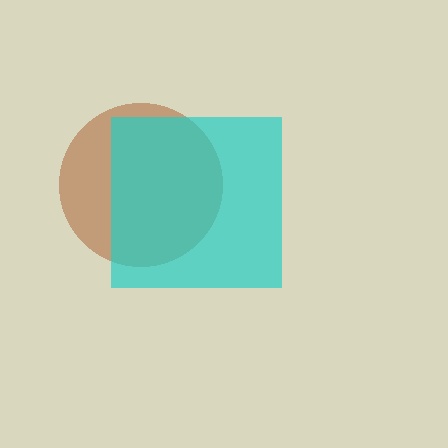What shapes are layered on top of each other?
The layered shapes are: a brown circle, a cyan square.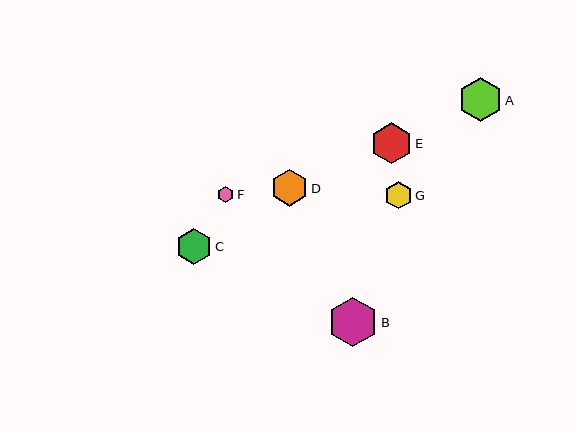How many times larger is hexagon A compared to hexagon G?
Hexagon A is approximately 1.6 times the size of hexagon G.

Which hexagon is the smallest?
Hexagon F is the smallest with a size of approximately 16 pixels.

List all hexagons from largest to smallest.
From largest to smallest: B, A, E, D, C, G, F.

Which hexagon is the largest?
Hexagon B is the largest with a size of approximately 49 pixels.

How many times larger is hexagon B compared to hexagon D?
Hexagon B is approximately 1.3 times the size of hexagon D.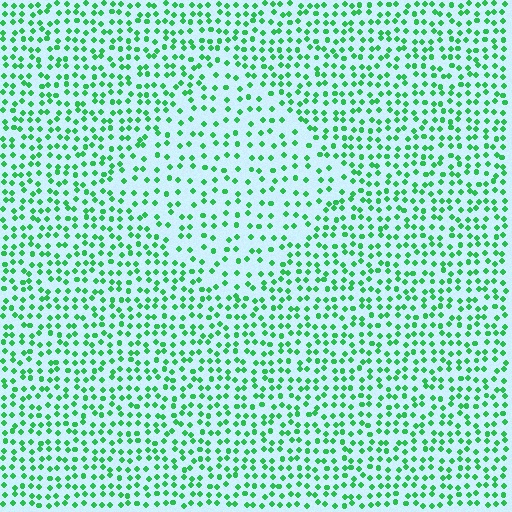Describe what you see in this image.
The image contains small green elements arranged at two different densities. A diamond-shaped region is visible where the elements are less densely packed than the surrounding area.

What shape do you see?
I see a diamond.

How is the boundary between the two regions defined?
The boundary is defined by a change in element density (approximately 1.7x ratio). All elements are the same color, size, and shape.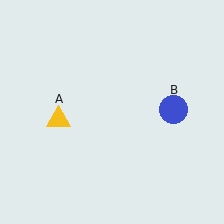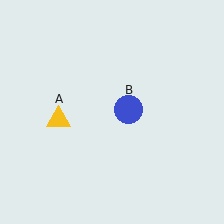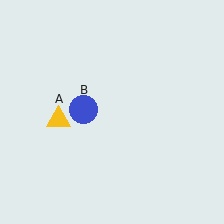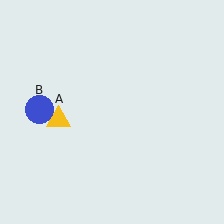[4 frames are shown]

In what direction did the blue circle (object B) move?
The blue circle (object B) moved left.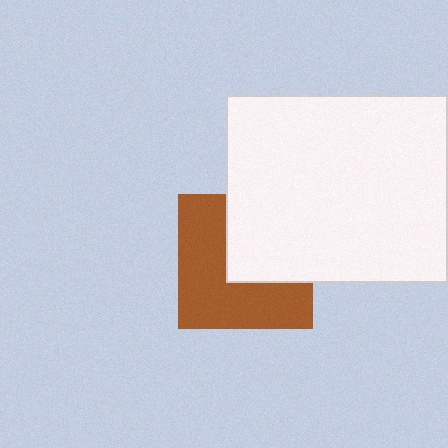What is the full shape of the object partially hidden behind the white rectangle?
The partially hidden object is a brown square.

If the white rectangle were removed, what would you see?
You would see the complete brown square.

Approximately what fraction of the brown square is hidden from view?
Roughly 43% of the brown square is hidden behind the white rectangle.